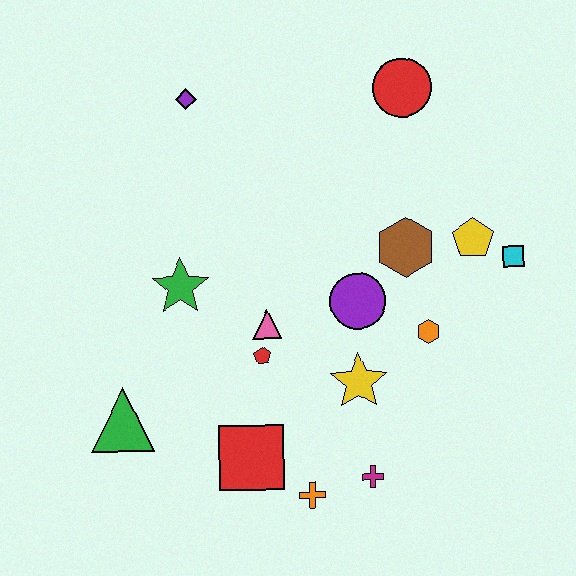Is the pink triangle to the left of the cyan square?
Yes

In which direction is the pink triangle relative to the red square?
The pink triangle is above the red square.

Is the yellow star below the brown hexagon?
Yes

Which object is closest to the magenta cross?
The orange cross is closest to the magenta cross.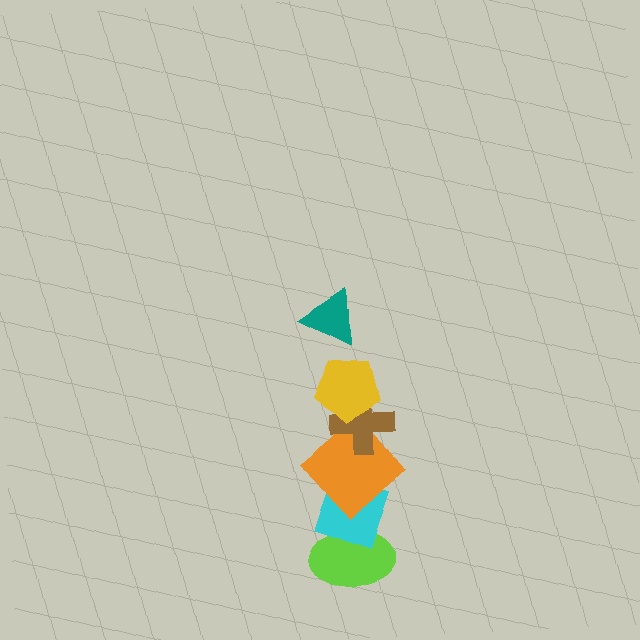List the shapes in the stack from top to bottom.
From top to bottom: the teal triangle, the yellow pentagon, the brown cross, the orange diamond, the cyan diamond, the lime ellipse.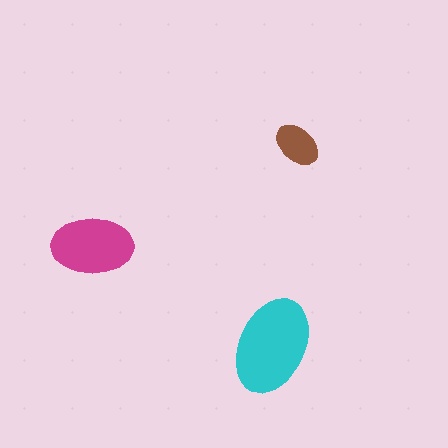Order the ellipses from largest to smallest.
the cyan one, the magenta one, the brown one.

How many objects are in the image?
There are 3 objects in the image.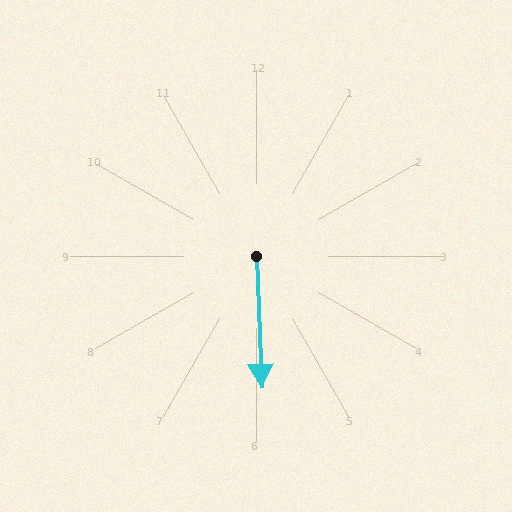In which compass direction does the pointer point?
South.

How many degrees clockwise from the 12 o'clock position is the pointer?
Approximately 178 degrees.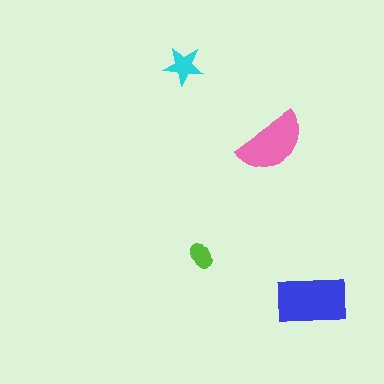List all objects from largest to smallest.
The blue rectangle, the pink semicircle, the cyan star, the lime ellipse.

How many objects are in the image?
There are 4 objects in the image.